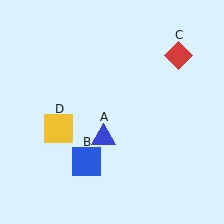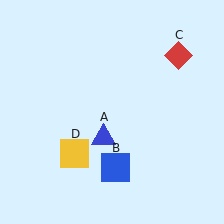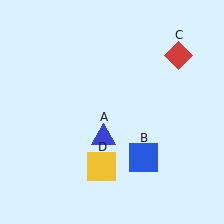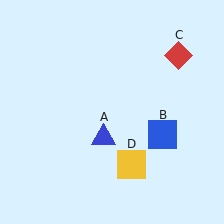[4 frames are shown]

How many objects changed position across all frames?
2 objects changed position: blue square (object B), yellow square (object D).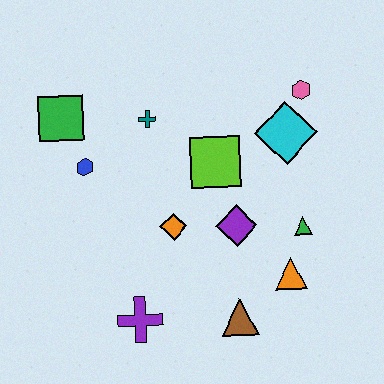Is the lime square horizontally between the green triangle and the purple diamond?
No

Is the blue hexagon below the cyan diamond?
Yes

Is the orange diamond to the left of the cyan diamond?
Yes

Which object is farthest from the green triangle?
The green square is farthest from the green triangle.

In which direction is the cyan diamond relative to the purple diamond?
The cyan diamond is above the purple diamond.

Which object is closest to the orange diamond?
The purple diamond is closest to the orange diamond.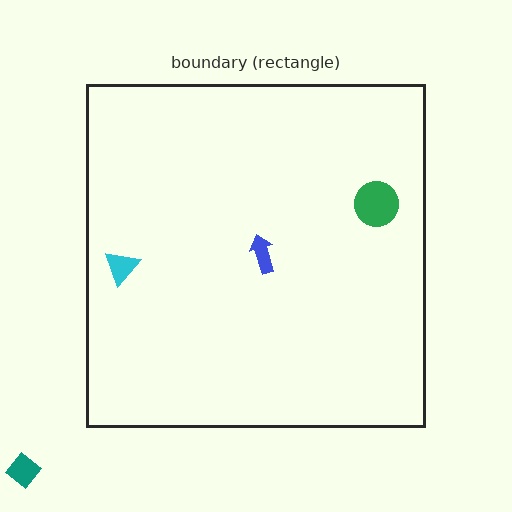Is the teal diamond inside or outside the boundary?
Outside.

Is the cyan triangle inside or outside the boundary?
Inside.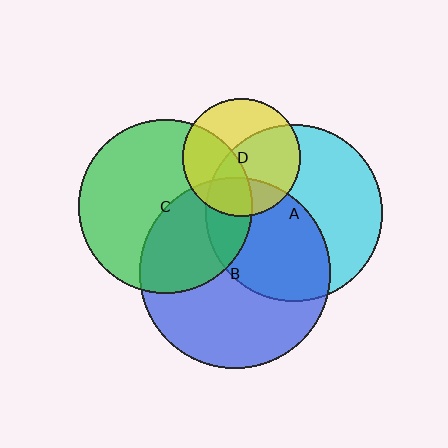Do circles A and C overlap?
Yes.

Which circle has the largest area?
Circle B (blue).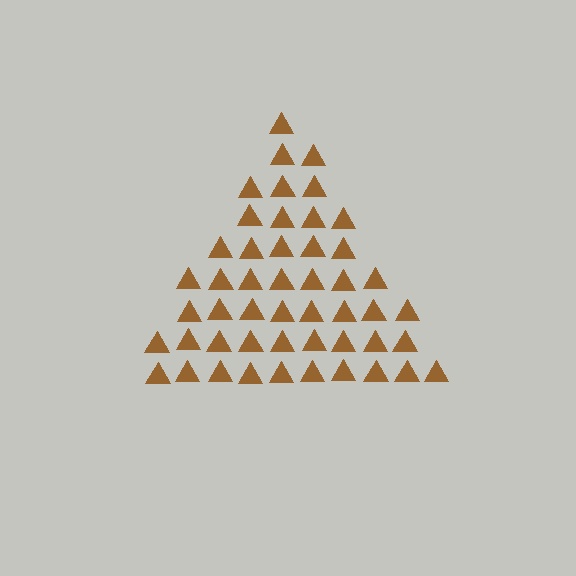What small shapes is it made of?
It is made of small triangles.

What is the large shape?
The large shape is a triangle.